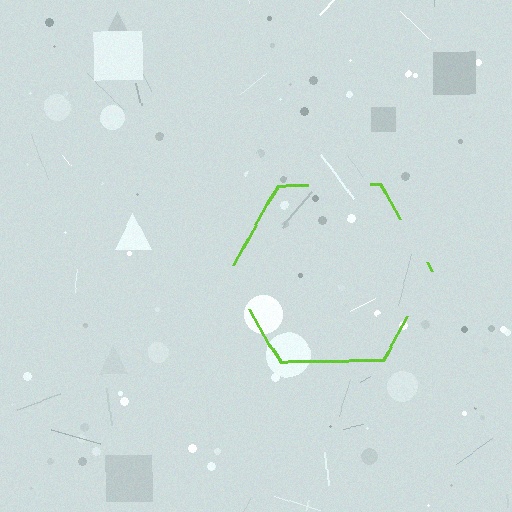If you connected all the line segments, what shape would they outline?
They would outline a hexagon.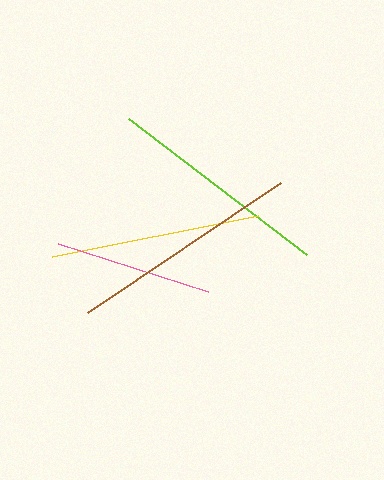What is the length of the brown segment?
The brown segment is approximately 233 pixels long.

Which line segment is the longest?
The brown line is the longest at approximately 233 pixels.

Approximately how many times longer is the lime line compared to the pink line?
The lime line is approximately 1.4 times the length of the pink line.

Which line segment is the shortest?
The pink line is the shortest at approximately 158 pixels.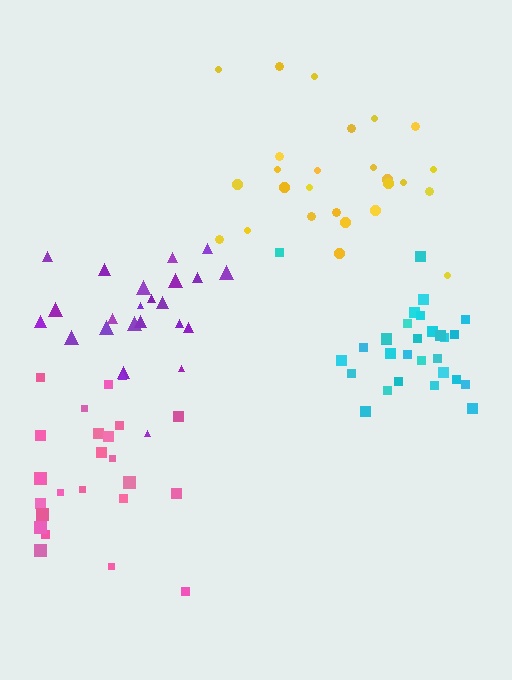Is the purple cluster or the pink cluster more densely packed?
Purple.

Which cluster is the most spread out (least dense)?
Pink.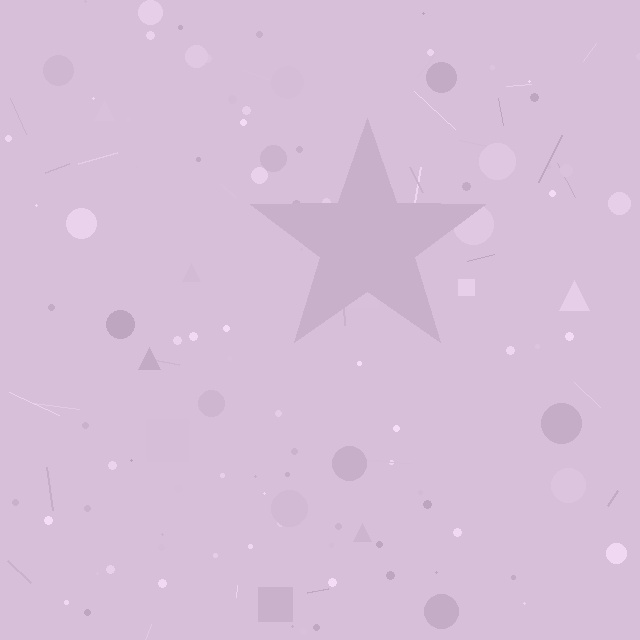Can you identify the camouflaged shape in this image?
The camouflaged shape is a star.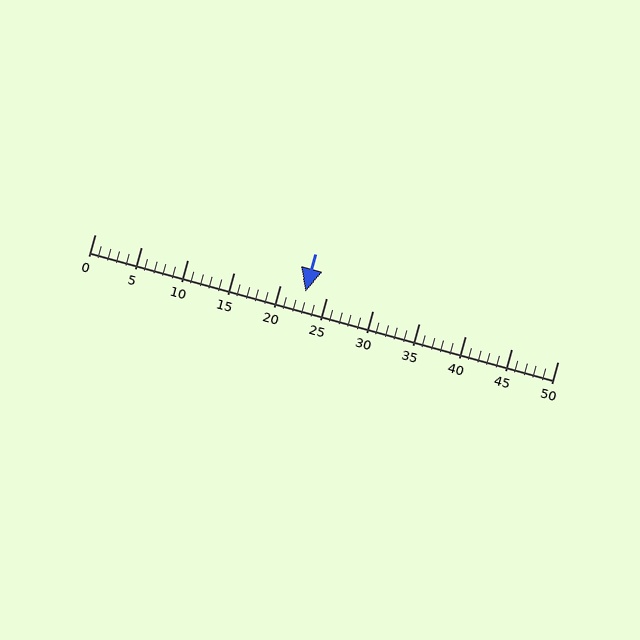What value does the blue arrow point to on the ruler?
The blue arrow points to approximately 23.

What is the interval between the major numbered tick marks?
The major tick marks are spaced 5 units apart.